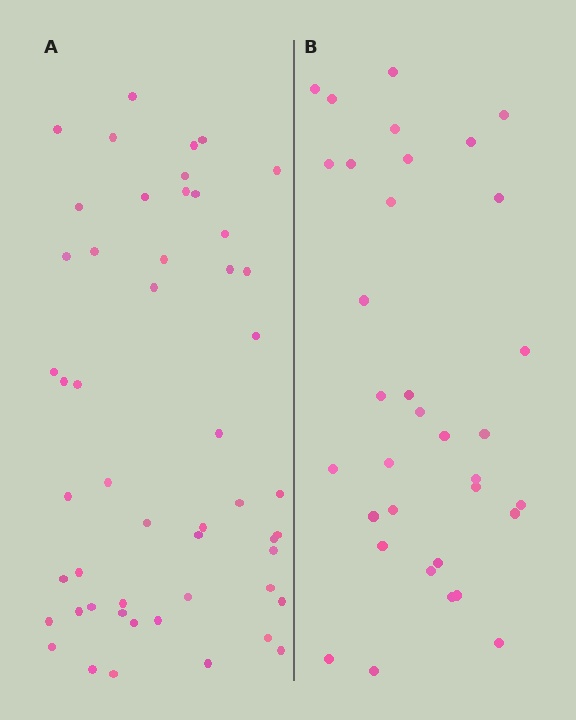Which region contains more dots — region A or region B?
Region A (the left region) has more dots.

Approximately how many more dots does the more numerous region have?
Region A has approximately 15 more dots than region B.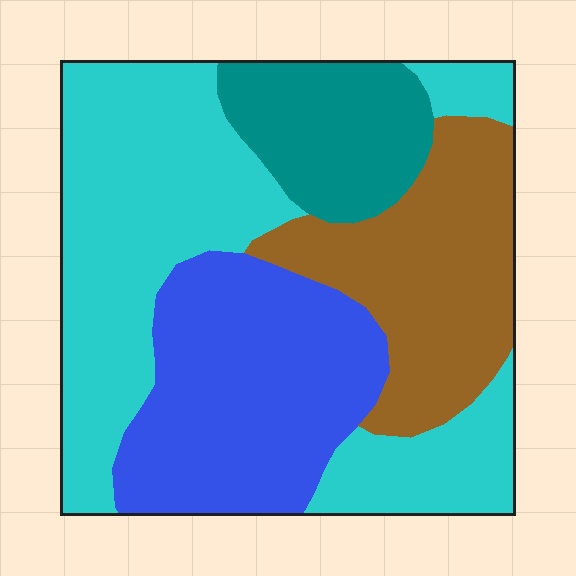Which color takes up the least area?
Teal, at roughly 15%.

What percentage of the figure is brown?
Brown takes up less than a quarter of the figure.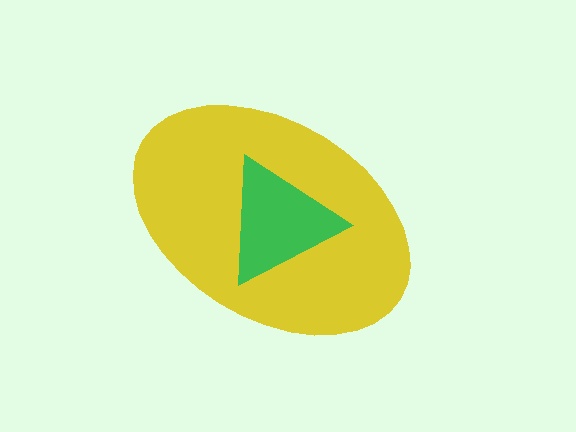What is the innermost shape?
The green triangle.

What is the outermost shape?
The yellow ellipse.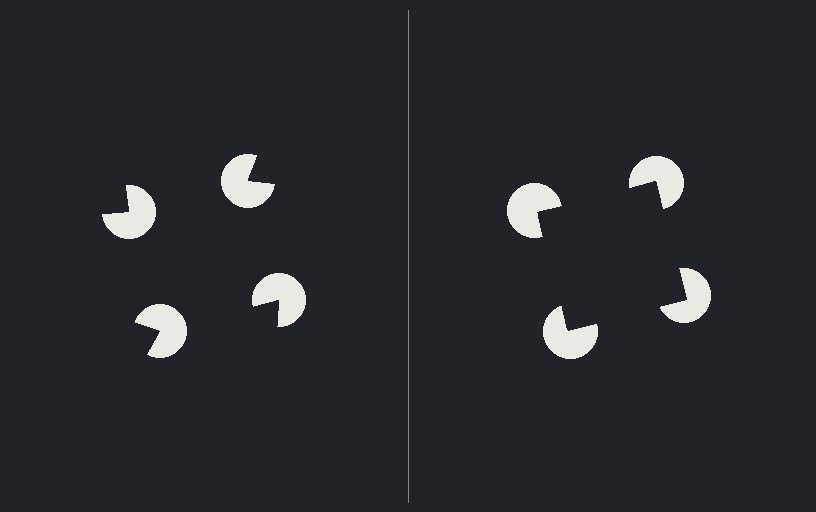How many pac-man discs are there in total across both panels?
8 — 4 on each side.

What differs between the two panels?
The pac-man discs are positioned identically on both sides; only the wedge orientations differ. On the right they align to a square; on the left they are misaligned.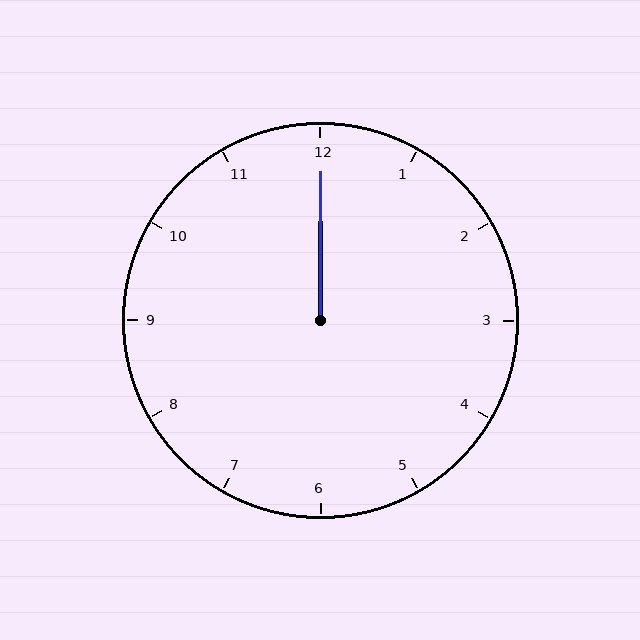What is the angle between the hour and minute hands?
Approximately 0 degrees.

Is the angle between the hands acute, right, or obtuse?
It is acute.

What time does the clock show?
12:00.